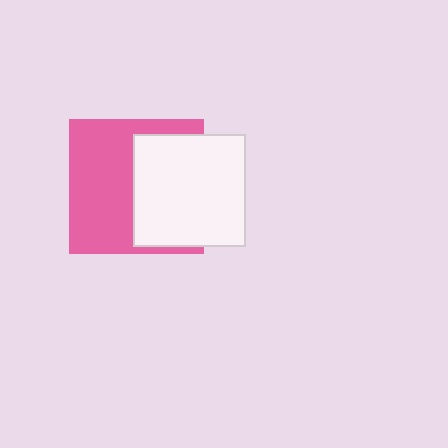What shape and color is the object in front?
The object in front is a white square.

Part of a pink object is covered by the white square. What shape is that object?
It is a square.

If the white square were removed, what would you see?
You would see the complete pink square.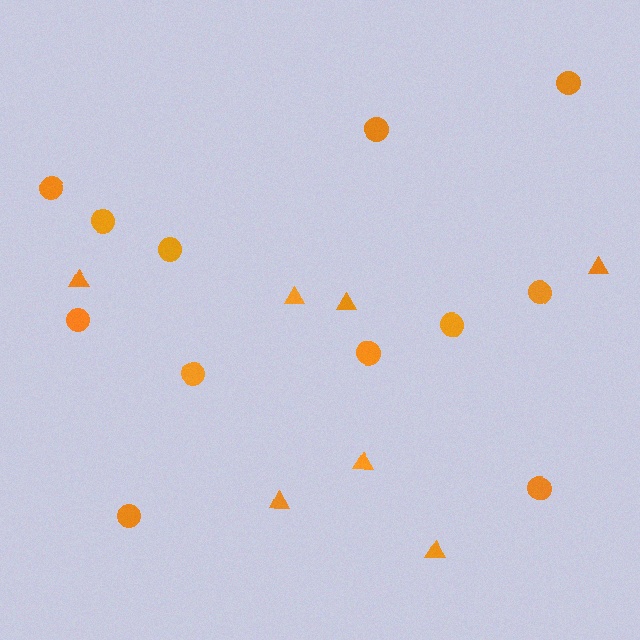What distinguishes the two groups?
There are 2 groups: one group of triangles (7) and one group of circles (12).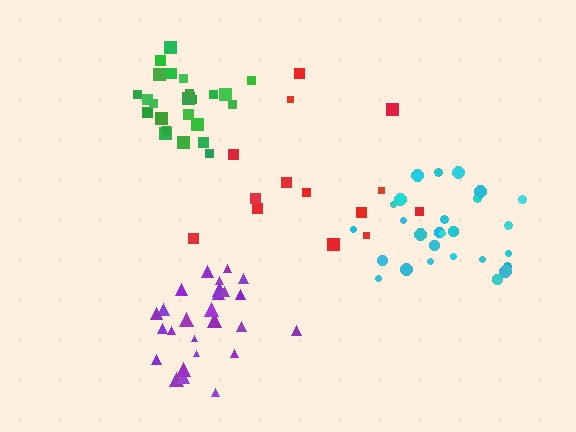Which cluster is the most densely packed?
Green.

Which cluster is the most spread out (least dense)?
Red.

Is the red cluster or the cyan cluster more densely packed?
Cyan.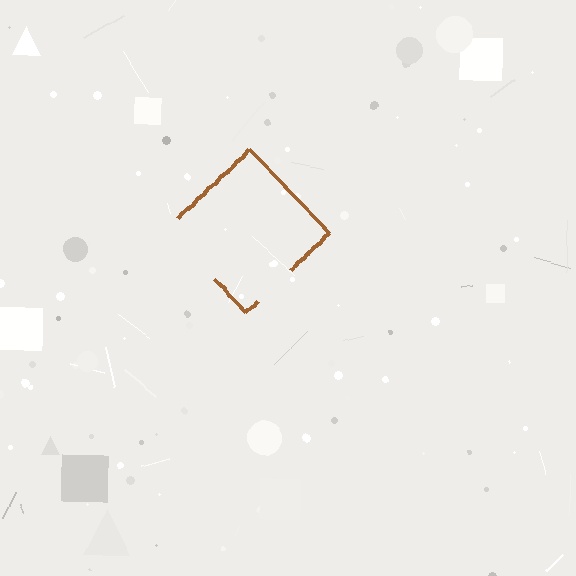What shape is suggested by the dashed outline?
The dashed outline suggests a diamond.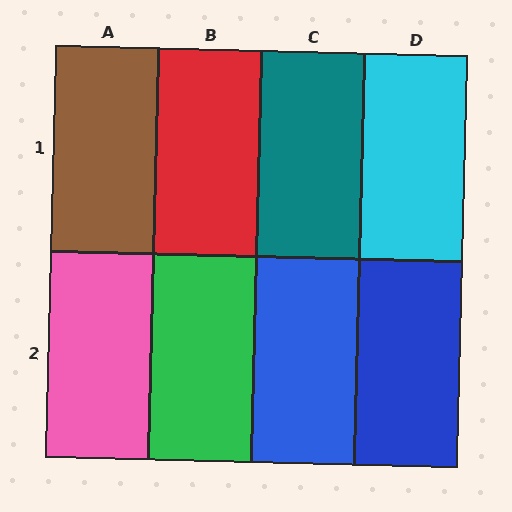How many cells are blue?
2 cells are blue.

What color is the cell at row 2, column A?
Pink.